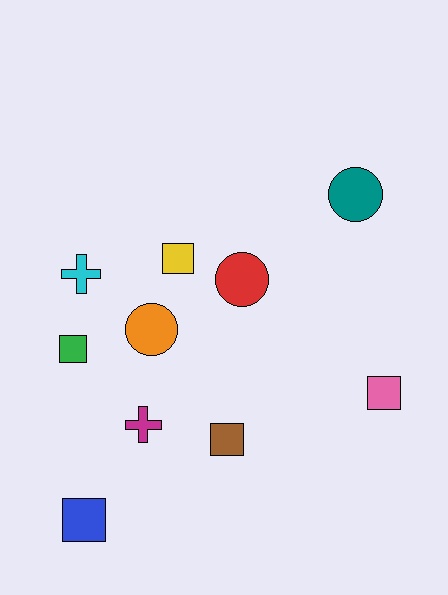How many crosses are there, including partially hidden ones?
There are 2 crosses.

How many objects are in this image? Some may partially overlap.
There are 10 objects.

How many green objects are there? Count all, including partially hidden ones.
There is 1 green object.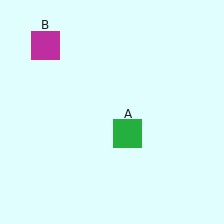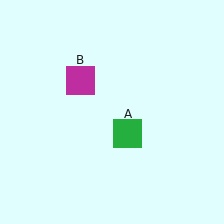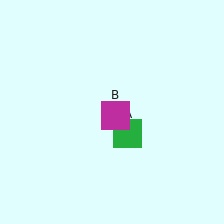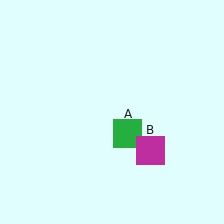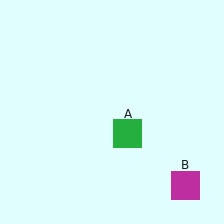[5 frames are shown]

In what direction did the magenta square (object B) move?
The magenta square (object B) moved down and to the right.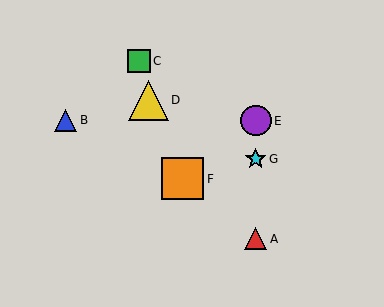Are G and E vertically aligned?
Yes, both are at x≈256.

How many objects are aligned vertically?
3 objects (A, E, G) are aligned vertically.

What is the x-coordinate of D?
Object D is at x≈149.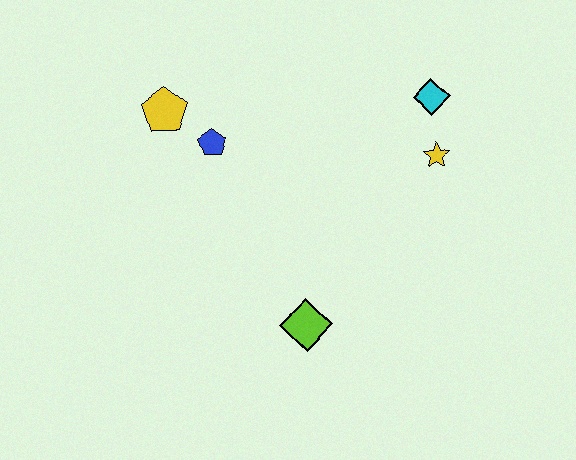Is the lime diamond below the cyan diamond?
Yes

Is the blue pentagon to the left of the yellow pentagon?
No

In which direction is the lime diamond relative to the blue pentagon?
The lime diamond is below the blue pentagon.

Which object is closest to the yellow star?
The cyan diamond is closest to the yellow star.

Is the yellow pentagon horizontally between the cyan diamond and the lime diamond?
No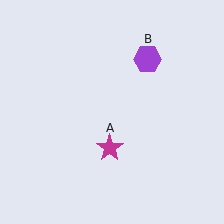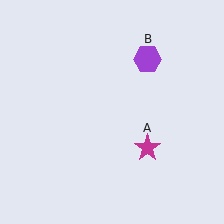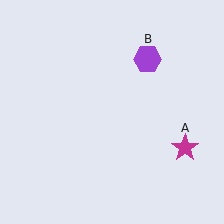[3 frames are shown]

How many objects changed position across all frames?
1 object changed position: magenta star (object A).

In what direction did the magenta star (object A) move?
The magenta star (object A) moved right.